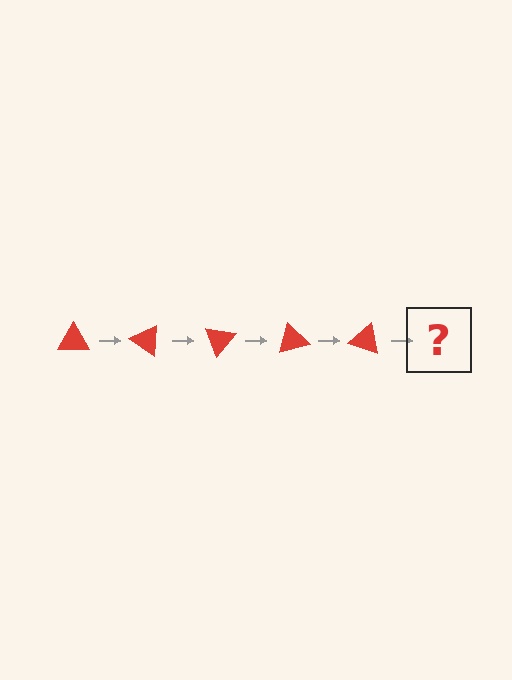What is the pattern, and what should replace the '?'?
The pattern is that the triangle rotates 35 degrees each step. The '?' should be a red triangle rotated 175 degrees.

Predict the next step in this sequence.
The next step is a red triangle rotated 175 degrees.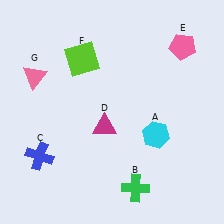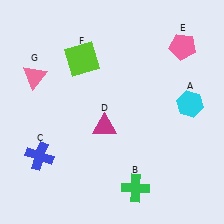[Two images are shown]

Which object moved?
The cyan hexagon (A) moved right.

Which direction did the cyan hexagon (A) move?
The cyan hexagon (A) moved right.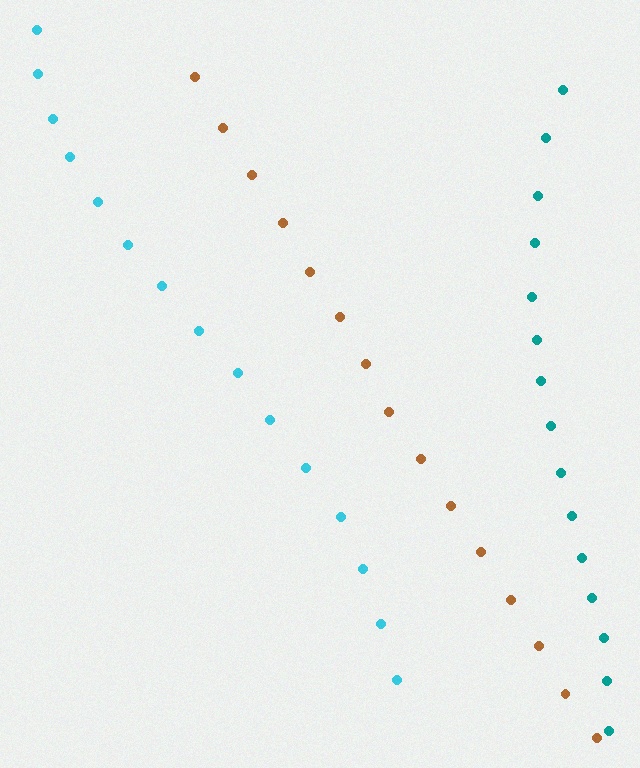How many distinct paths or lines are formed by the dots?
There are 3 distinct paths.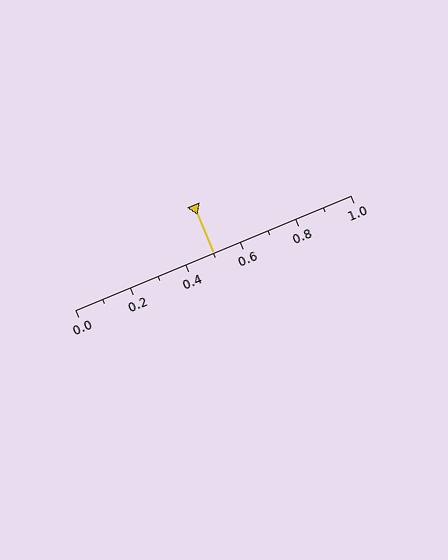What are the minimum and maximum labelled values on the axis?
The axis runs from 0.0 to 1.0.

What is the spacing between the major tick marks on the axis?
The major ticks are spaced 0.2 apart.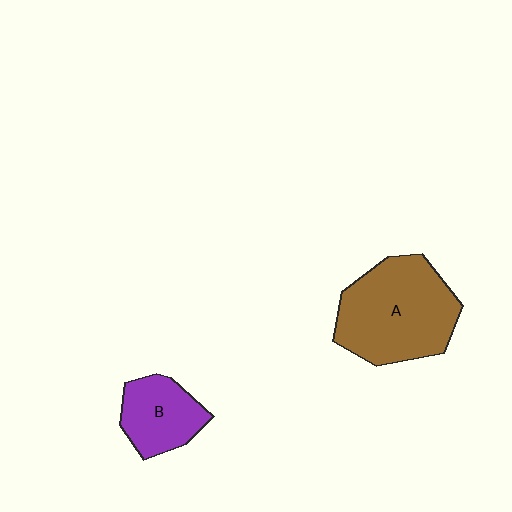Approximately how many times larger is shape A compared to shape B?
Approximately 2.0 times.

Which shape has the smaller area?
Shape B (purple).